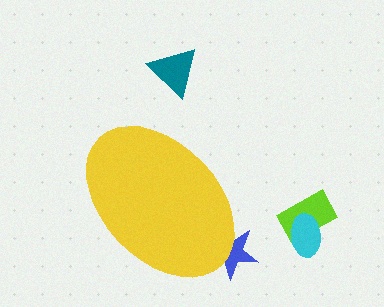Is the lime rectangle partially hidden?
No, the lime rectangle is fully visible.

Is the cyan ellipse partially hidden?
No, the cyan ellipse is fully visible.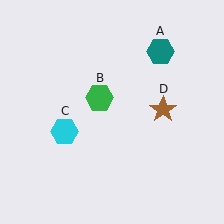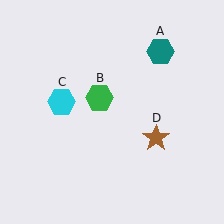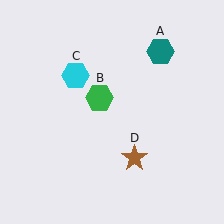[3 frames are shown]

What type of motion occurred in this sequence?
The cyan hexagon (object C), brown star (object D) rotated clockwise around the center of the scene.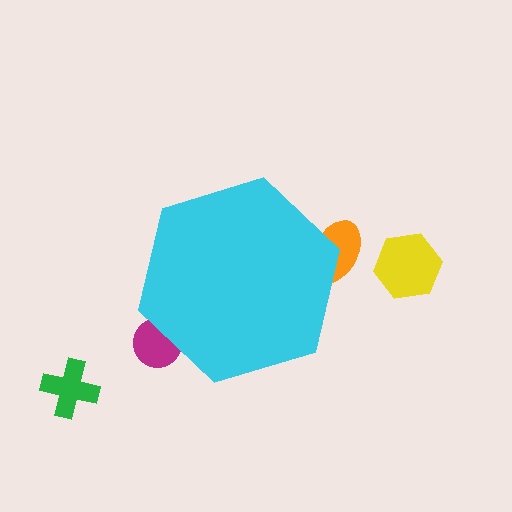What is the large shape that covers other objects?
A cyan hexagon.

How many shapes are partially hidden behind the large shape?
2 shapes are partially hidden.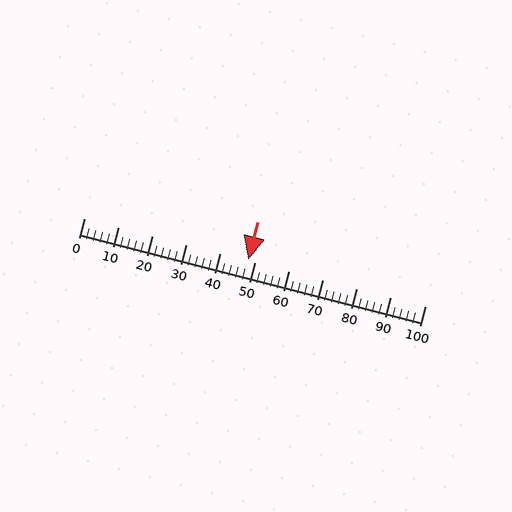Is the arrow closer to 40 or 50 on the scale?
The arrow is closer to 50.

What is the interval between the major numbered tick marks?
The major tick marks are spaced 10 units apart.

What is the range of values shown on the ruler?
The ruler shows values from 0 to 100.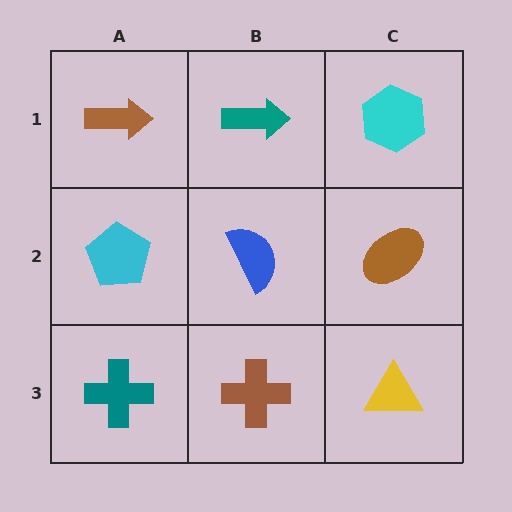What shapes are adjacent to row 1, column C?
A brown ellipse (row 2, column C), a teal arrow (row 1, column B).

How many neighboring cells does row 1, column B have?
3.